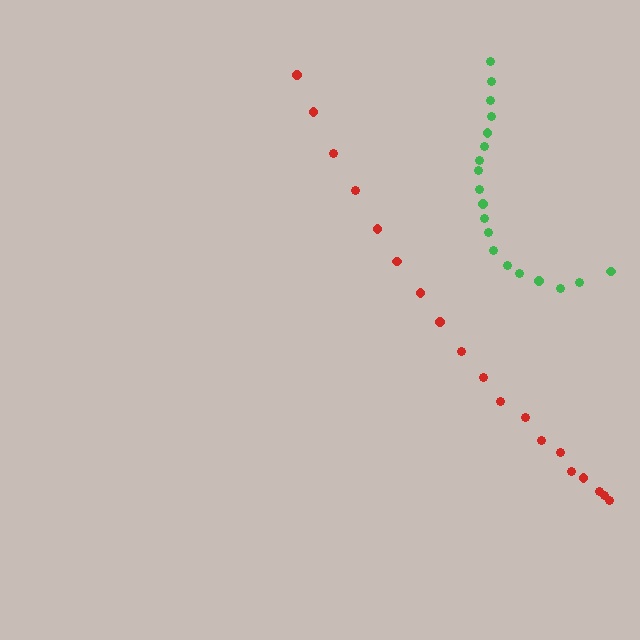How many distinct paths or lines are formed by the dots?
There are 2 distinct paths.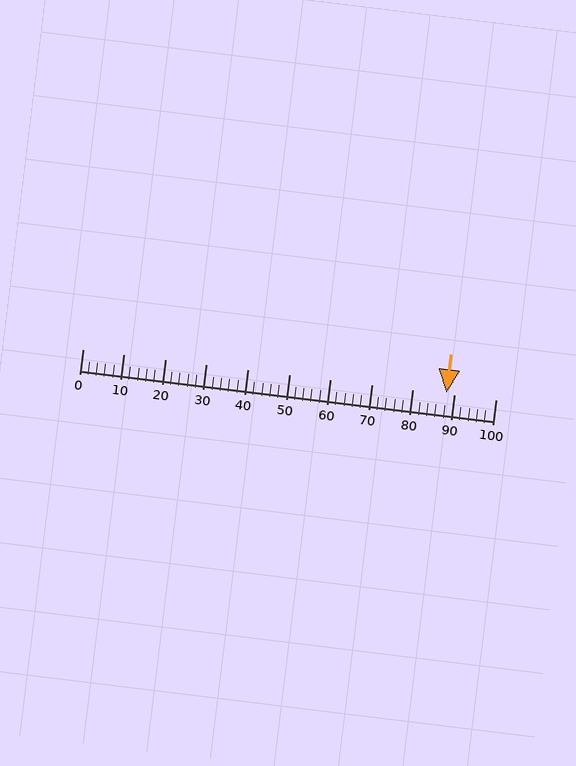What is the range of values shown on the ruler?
The ruler shows values from 0 to 100.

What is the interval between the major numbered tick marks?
The major tick marks are spaced 10 units apart.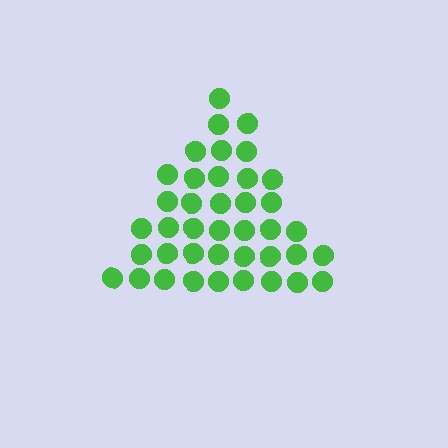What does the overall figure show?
The overall figure shows a triangle.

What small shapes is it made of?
It is made of small circles.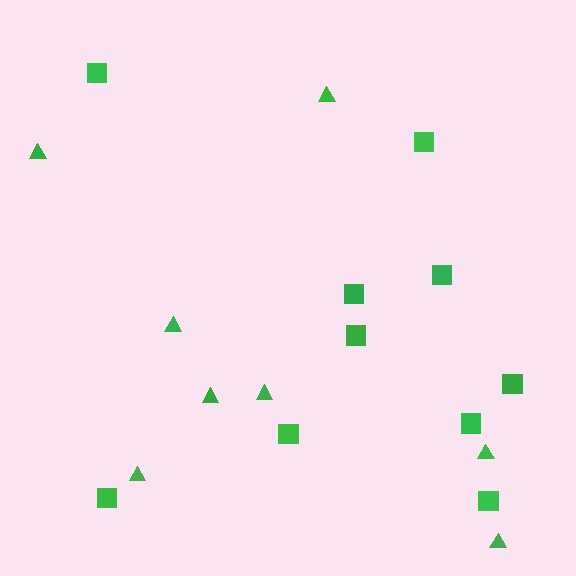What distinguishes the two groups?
There are 2 groups: one group of triangles (8) and one group of squares (10).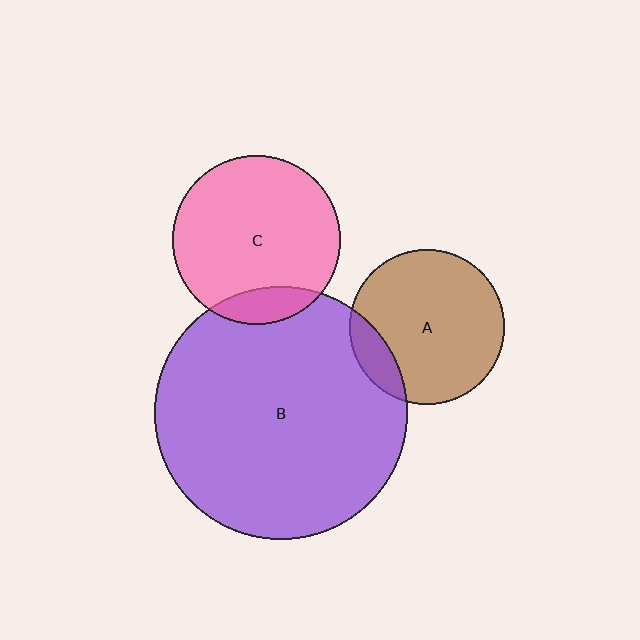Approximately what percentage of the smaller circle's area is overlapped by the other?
Approximately 10%.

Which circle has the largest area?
Circle B (purple).